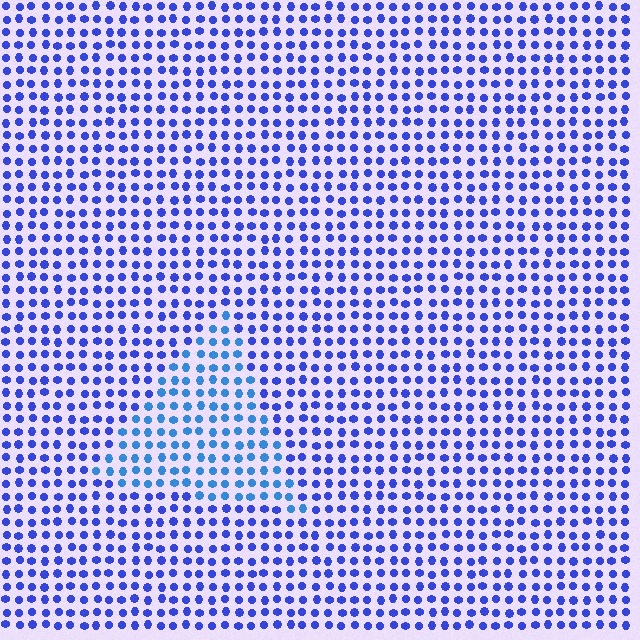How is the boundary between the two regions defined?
The boundary is defined purely by a slight shift in hue (about 26 degrees). Spacing, size, and orientation are identical on both sides.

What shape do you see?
I see a triangle.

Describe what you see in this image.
The image is filled with small blue elements in a uniform arrangement. A triangle-shaped region is visible where the elements are tinted to a slightly different hue, forming a subtle color boundary.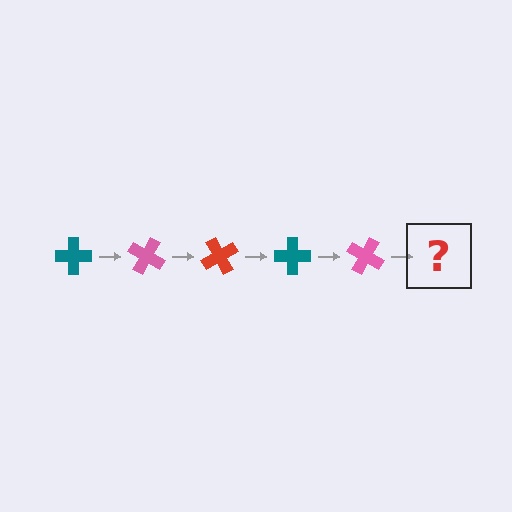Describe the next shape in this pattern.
It should be a red cross, rotated 150 degrees from the start.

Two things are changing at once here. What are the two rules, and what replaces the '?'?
The two rules are that it rotates 30 degrees each step and the color cycles through teal, pink, and red. The '?' should be a red cross, rotated 150 degrees from the start.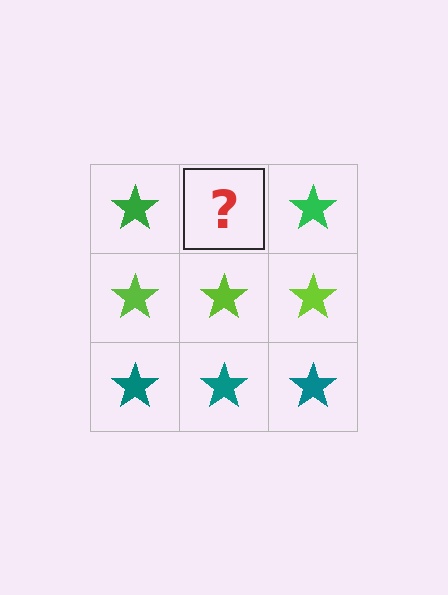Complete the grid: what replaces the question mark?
The question mark should be replaced with a green star.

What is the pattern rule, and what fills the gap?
The rule is that each row has a consistent color. The gap should be filled with a green star.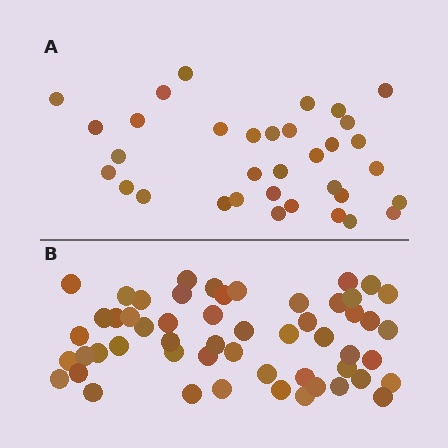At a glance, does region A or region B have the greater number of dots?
Region B (the bottom region) has more dots.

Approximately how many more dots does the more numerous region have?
Region B has approximately 20 more dots than region A.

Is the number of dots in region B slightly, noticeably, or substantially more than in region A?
Region B has substantially more. The ratio is roughly 1.6 to 1.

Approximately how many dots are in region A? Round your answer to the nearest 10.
About 30 dots. (The exact count is 34, which rounds to 30.)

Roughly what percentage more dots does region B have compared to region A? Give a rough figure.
About 60% more.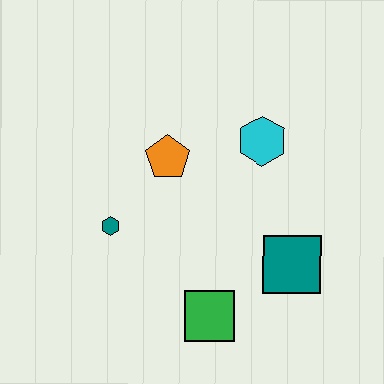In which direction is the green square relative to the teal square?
The green square is to the left of the teal square.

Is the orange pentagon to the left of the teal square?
Yes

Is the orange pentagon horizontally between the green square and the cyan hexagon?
No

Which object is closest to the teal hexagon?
The orange pentagon is closest to the teal hexagon.